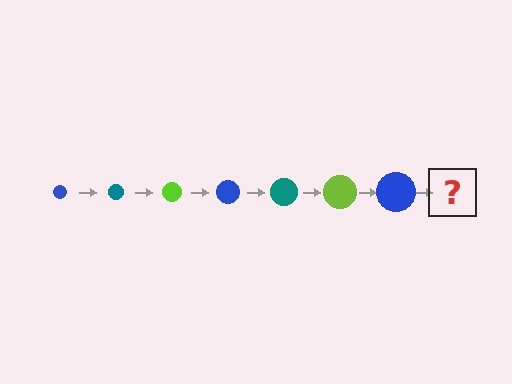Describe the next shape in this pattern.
It should be a teal circle, larger than the previous one.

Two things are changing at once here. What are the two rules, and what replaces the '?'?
The two rules are that the circle grows larger each step and the color cycles through blue, teal, and lime. The '?' should be a teal circle, larger than the previous one.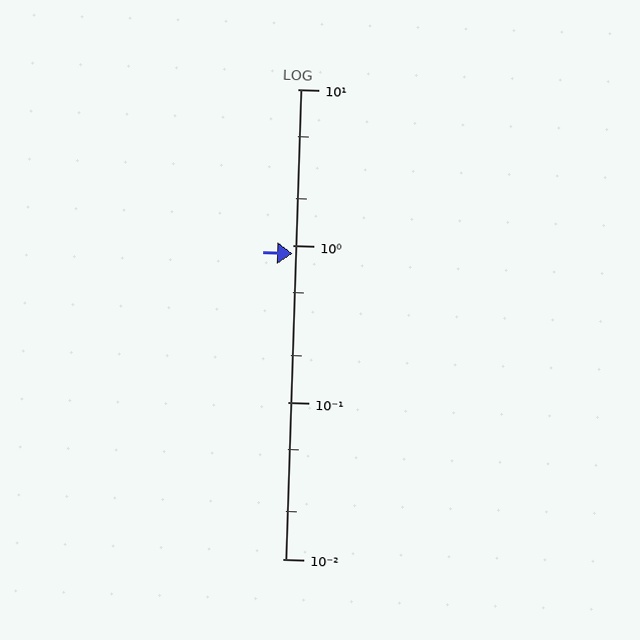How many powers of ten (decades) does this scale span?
The scale spans 3 decades, from 0.01 to 10.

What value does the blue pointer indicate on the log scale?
The pointer indicates approximately 0.89.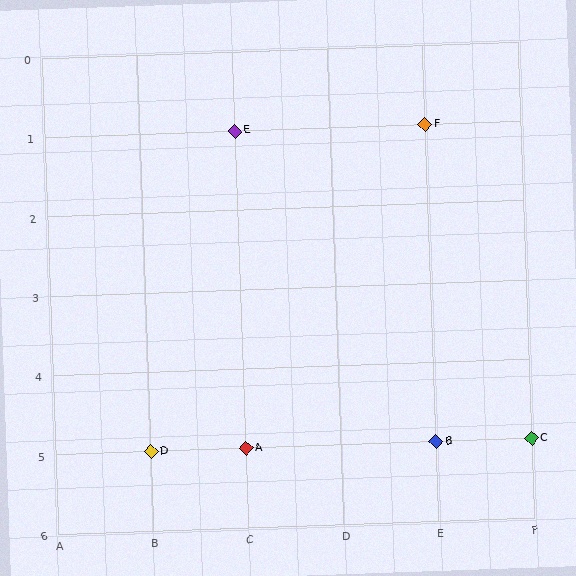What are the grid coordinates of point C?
Point C is at grid coordinates (F, 5).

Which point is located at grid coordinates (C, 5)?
Point A is at (C, 5).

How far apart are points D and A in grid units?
Points D and A are 1 column apart.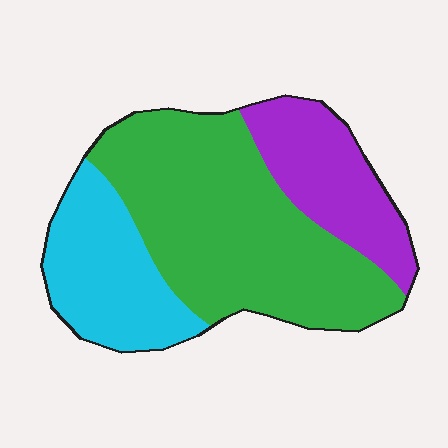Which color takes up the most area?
Green, at roughly 55%.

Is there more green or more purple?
Green.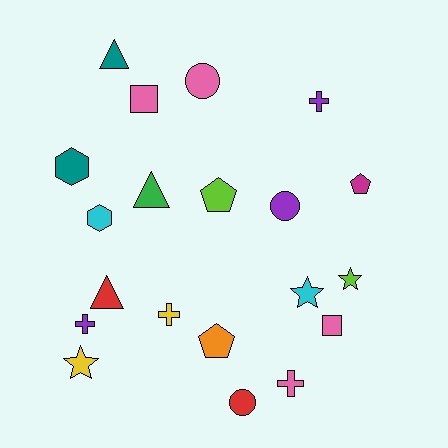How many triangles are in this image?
There are 3 triangles.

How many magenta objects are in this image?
There is 1 magenta object.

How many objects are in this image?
There are 20 objects.